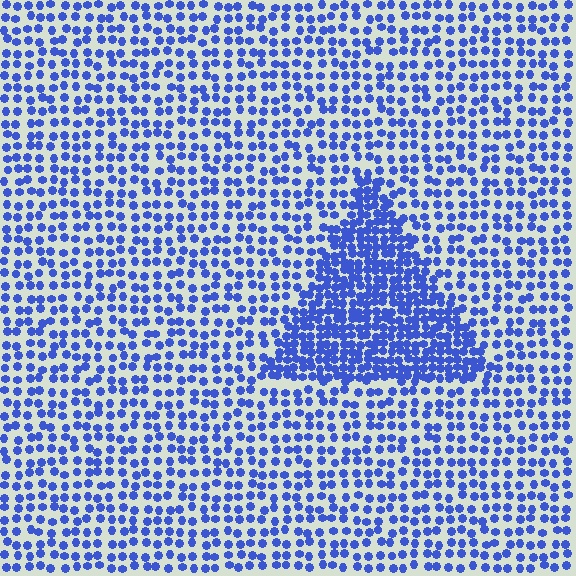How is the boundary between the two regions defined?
The boundary is defined by a change in element density (approximately 2.1x ratio). All elements are the same color, size, and shape.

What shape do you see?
I see a triangle.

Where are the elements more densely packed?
The elements are more densely packed inside the triangle boundary.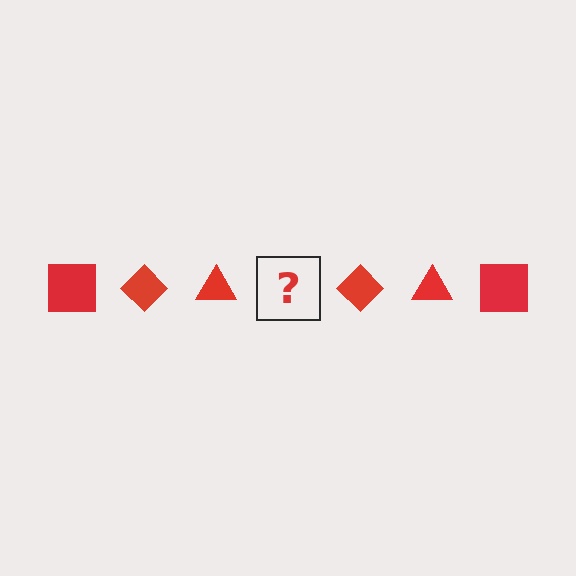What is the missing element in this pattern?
The missing element is a red square.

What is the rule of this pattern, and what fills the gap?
The rule is that the pattern cycles through square, diamond, triangle shapes in red. The gap should be filled with a red square.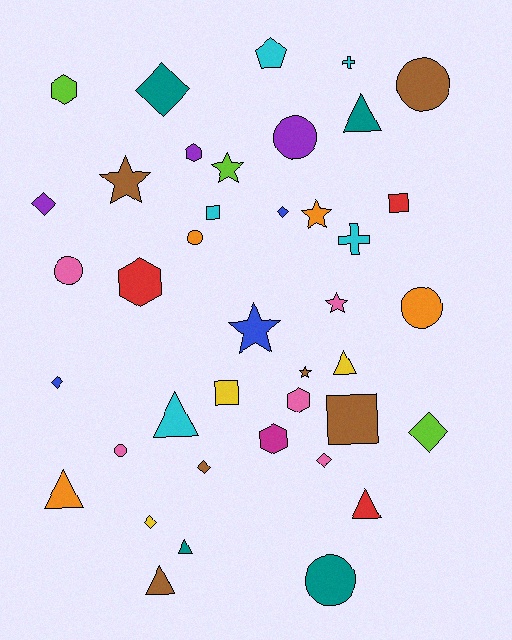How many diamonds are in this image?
There are 8 diamonds.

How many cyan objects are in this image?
There are 5 cyan objects.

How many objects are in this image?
There are 40 objects.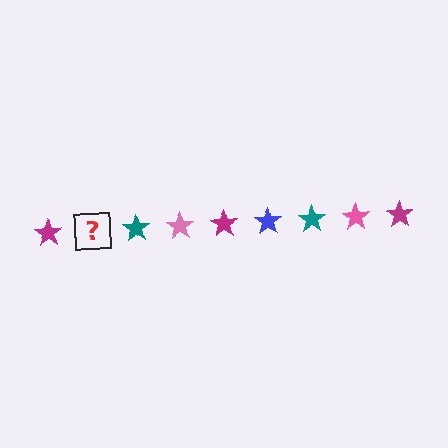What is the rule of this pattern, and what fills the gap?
The rule is that the pattern cycles through magenta, blue, teal, pink stars. The gap should be filled with a blue star.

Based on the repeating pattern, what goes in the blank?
The blank should be a blue star.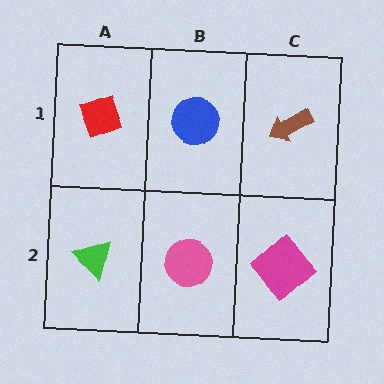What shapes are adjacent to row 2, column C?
A brown arrow (row 1, column C), a pink circle (row 2, column B).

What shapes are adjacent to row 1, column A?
A green triangle (row 2, column A), a blue circle (row 1, column B).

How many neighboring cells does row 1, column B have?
3.